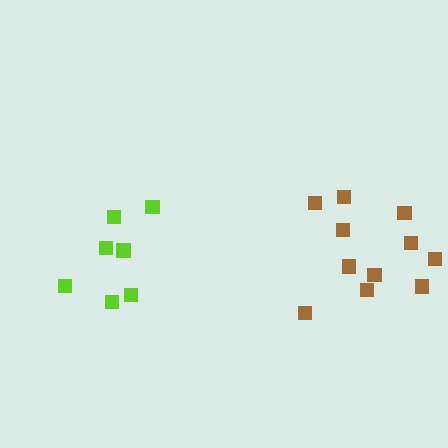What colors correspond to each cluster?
The clusters are colored: lime, brown.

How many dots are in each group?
Group 1: 7 dots, Group 2: 11 dots (18 total).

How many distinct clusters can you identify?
There are 2 distinct clusters.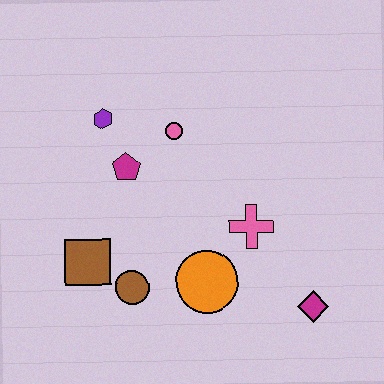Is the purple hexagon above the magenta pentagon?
Yes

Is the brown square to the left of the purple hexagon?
Yes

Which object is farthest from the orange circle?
The purple hexagon is farthest from the orange circle.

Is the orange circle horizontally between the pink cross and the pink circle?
Yes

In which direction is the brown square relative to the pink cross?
The brown square is to the left of the pink cross.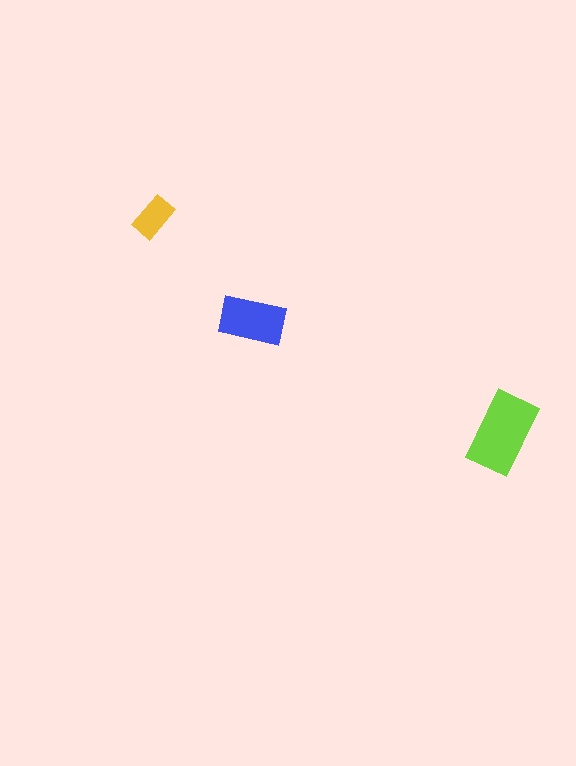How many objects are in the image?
There are 3 objects in the image.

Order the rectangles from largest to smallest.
the lime one, the blue one, the yellow one.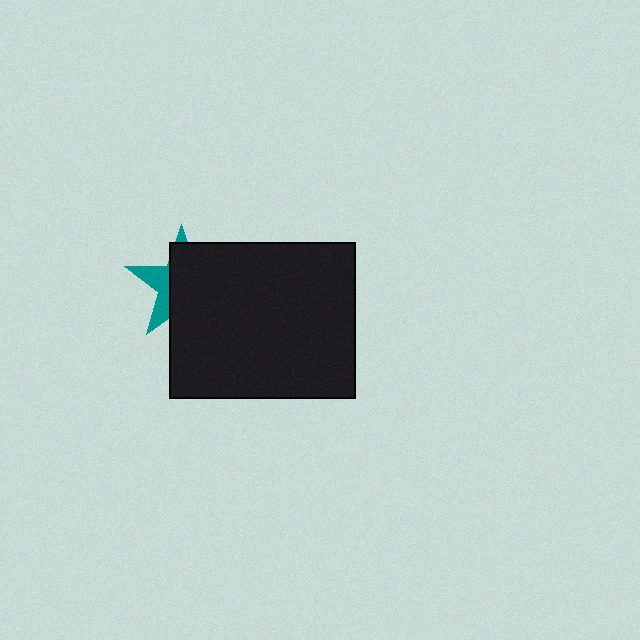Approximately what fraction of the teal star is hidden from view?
Roughly 67% of the teal star is hidden behind the black rectangle.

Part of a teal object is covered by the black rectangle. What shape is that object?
It is a star.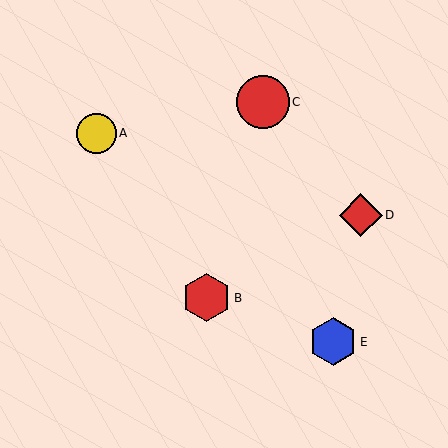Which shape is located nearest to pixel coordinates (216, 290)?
The red hexagon (labeled B) at (207, 298) is nearest to that location.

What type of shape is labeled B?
Shape B is a red hexagon.